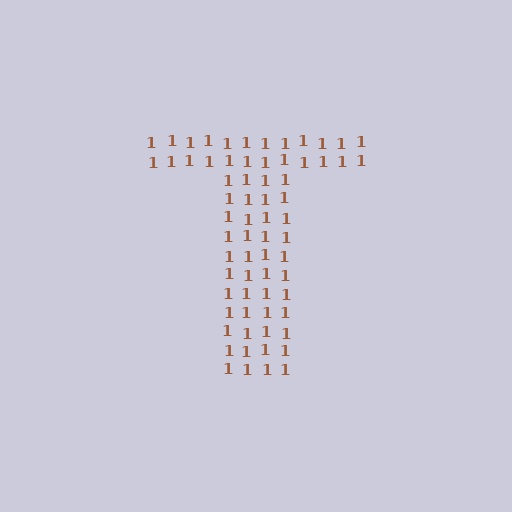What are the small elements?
The small elements are digit 1's.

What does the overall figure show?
The overall figure shows the letter T.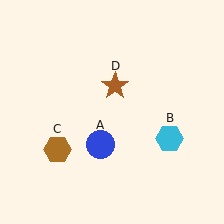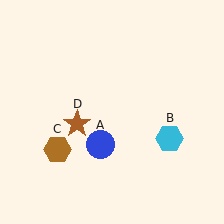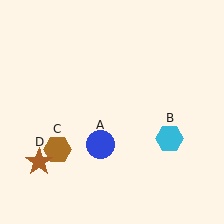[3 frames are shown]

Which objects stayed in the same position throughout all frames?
Blue circle (object A) and cyan hexagon (object B) and brown hexagon (object C) remained stationary.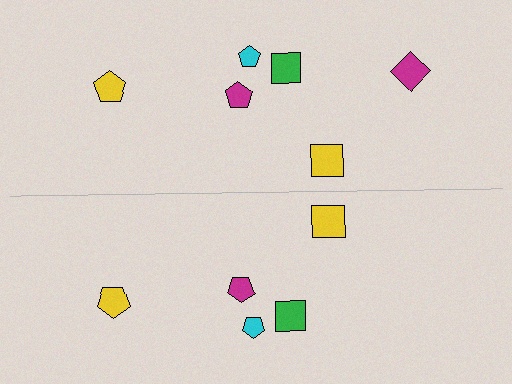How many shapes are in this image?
There are 11 shapes in this image.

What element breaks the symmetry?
A magenta diamond is missing from the bottom side.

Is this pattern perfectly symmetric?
No, the pattern is not perfectly symmetric. A magenta diamond is missing from the bottom side.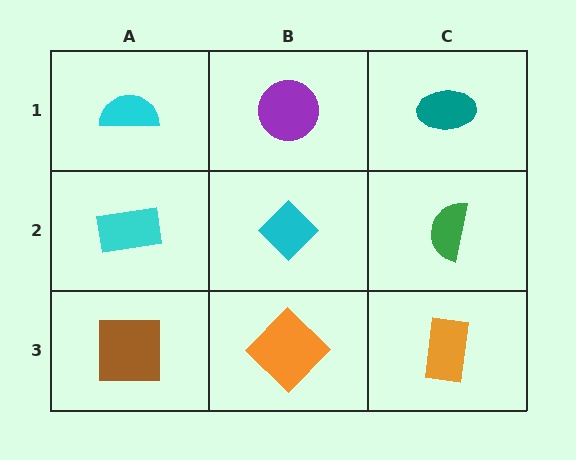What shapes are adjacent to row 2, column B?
A purple circle (row 1, column B), an orange diamond (row 3, column B), a cyan rectangle (row 2, column A), a green semicircle (row 2, column C).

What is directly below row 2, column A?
A brown square.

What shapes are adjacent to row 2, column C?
A teal ellipse (row 1, column C), an orange rectangle (row 3, column C), a cyan diamond (row 2, column B).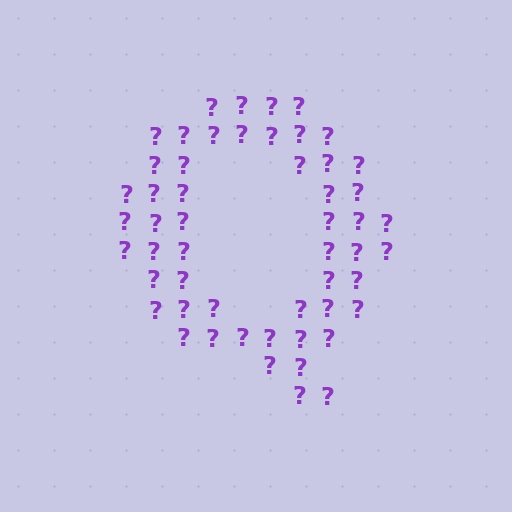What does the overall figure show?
The overall figure shows the letter Q.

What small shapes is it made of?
It is made of small question marks.